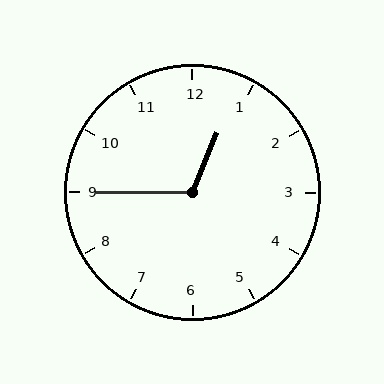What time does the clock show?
12:45.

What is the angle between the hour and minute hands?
Approximately 112 degrees.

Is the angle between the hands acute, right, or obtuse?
It is obtuse.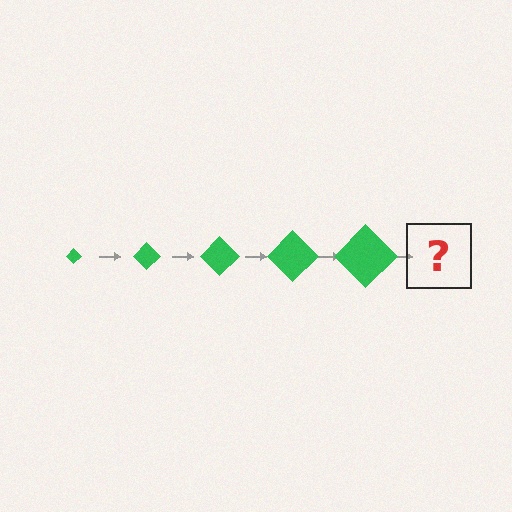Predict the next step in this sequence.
The next step is a green diamond, larger than the previous one.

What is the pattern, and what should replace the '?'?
The pattern is that the diamond gets progressively larger each step. The '?' should be a green diamond, larger than the previous one.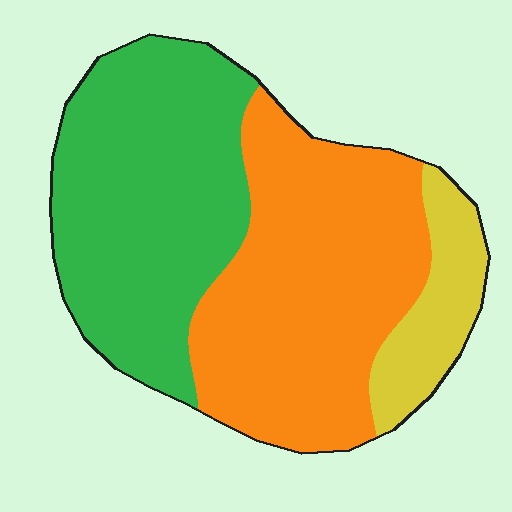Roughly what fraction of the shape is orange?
Orange covers 45% of the shape.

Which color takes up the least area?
Yellow, at roughly 10%.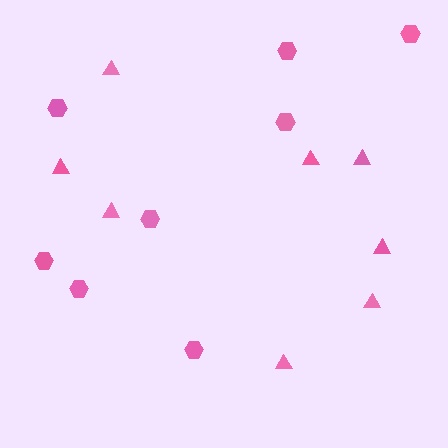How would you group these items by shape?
There are 2 groups: one group of hexagons (8) and one group of triangles (8).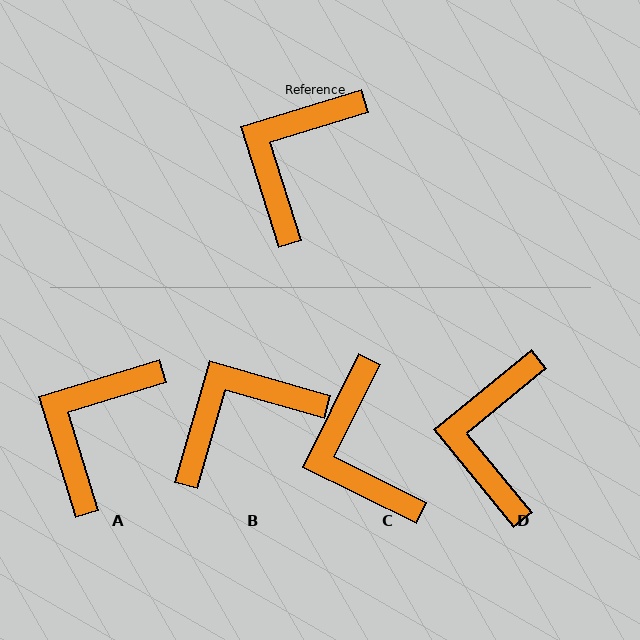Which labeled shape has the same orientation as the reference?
A.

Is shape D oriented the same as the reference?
No, it is off by about 22 degrees.